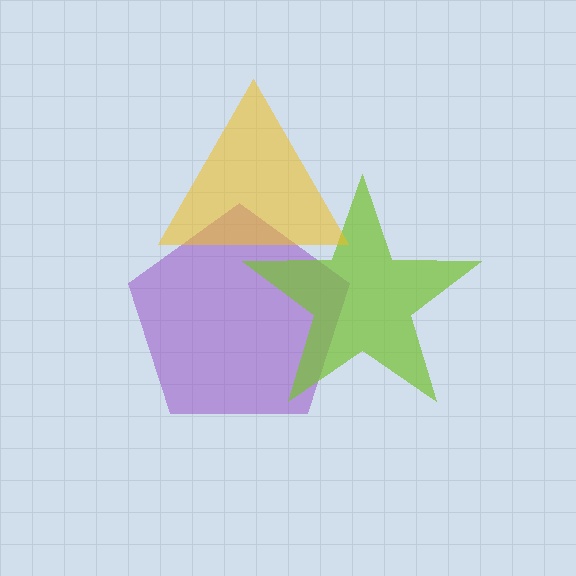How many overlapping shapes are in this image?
There are 3 overlapping shapes in the image.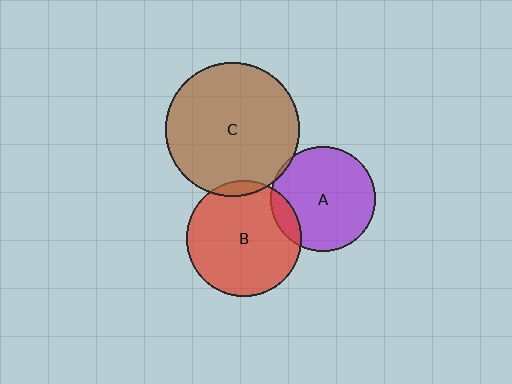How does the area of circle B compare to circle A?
Approximately 1.2 times.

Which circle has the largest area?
Circle C (brown).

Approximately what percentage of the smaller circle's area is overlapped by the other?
Approximately 5%.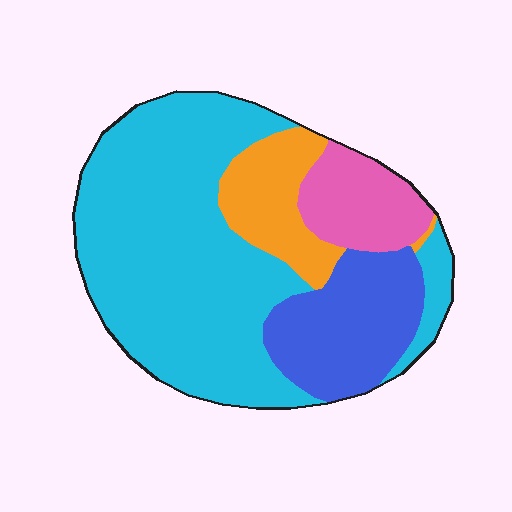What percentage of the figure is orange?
Orange takes up about one eighth (1/8) of the figure.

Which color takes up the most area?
Cyan, at roughly 60%.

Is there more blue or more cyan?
Cyan.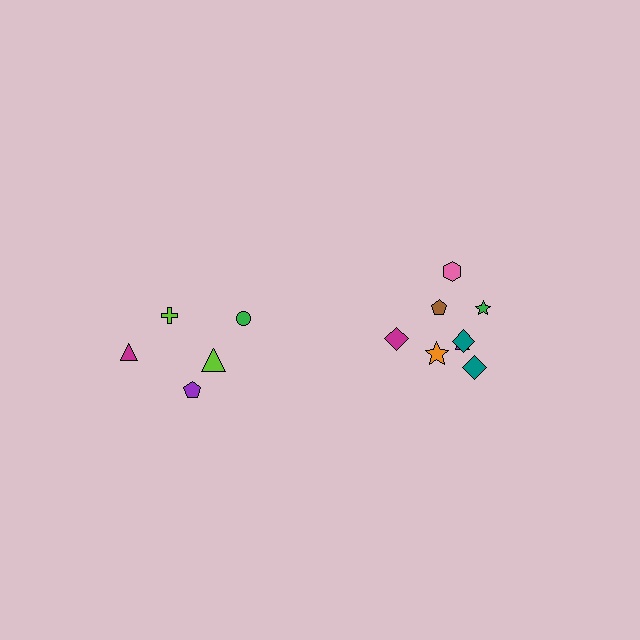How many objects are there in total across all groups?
There are 13 objects.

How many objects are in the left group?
There are 5 objects.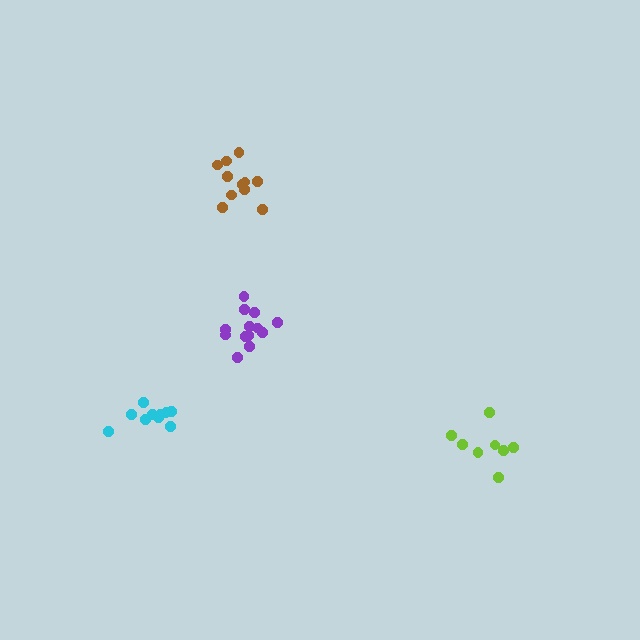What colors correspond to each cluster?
The clusters are colored: purple, lime, cyan, brown.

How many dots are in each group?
Group 1: 13 dots, Group 2: 8 dots, Group 3: 10 dots, Group 4: 11 dots (42 total).